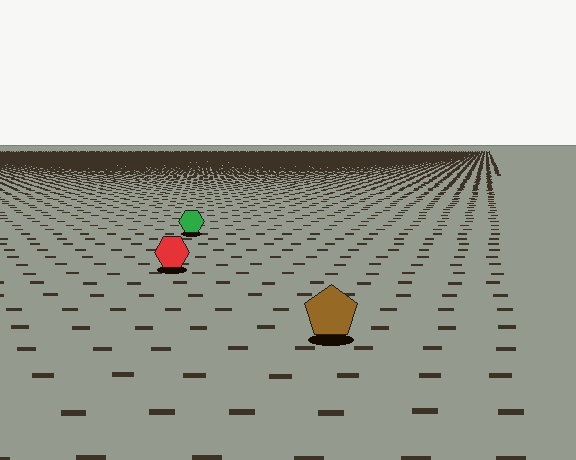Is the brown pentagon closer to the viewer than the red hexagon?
Yes. The brown pentagon is closer — you can tell from the texture gradient: the ground texture is coarser near it.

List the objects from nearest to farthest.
From nearest to farthest: the brown pentagon, the red hexagon, the green hexagon.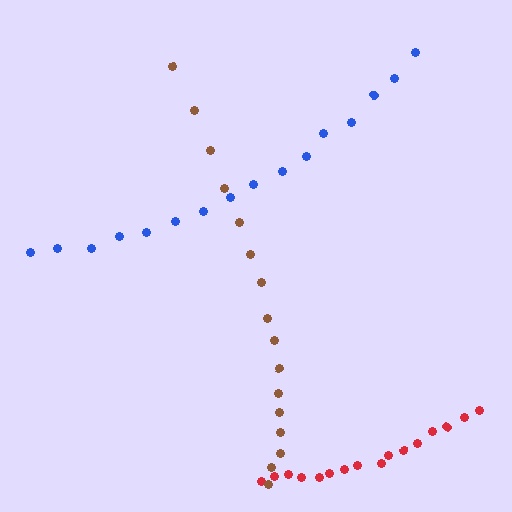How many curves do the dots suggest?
There are 3 distinct paths.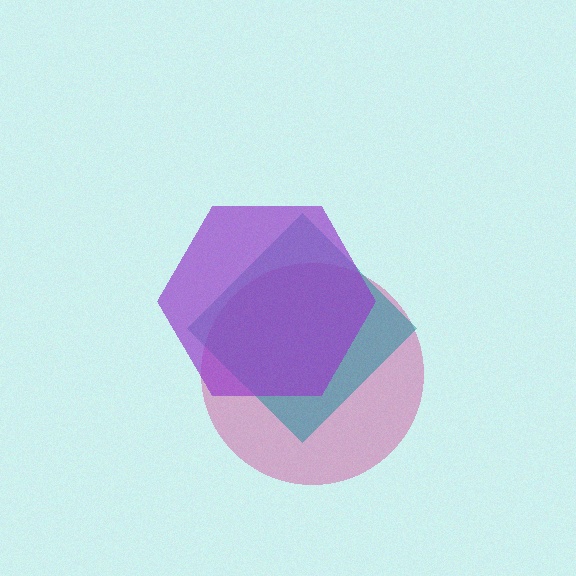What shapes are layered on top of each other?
The layered shapes are: a magenta circle, a teal diamond, a purple hexagon.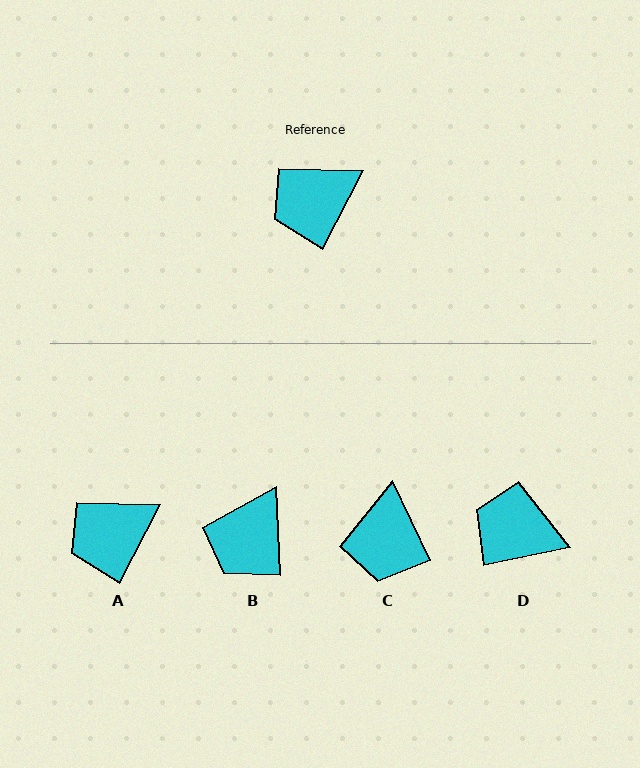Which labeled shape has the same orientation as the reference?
A.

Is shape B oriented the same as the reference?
No, it is off by about 30 degrees.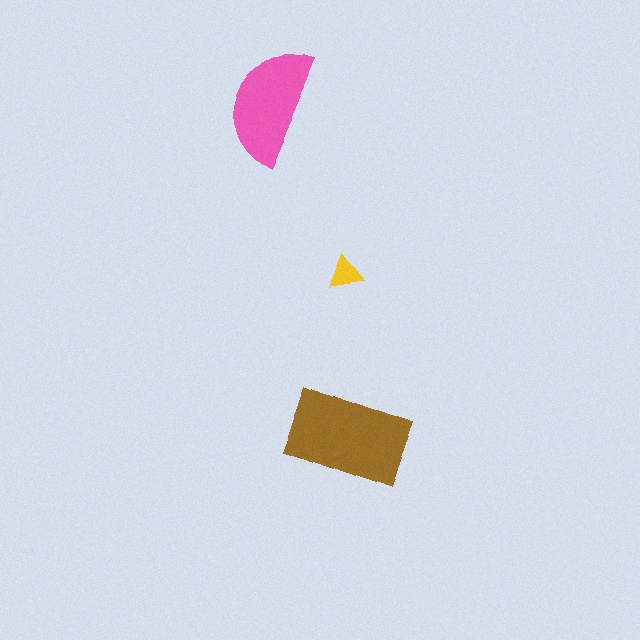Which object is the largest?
The brown rectangle.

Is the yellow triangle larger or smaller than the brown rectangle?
Smaller.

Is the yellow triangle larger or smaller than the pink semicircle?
Smaller.